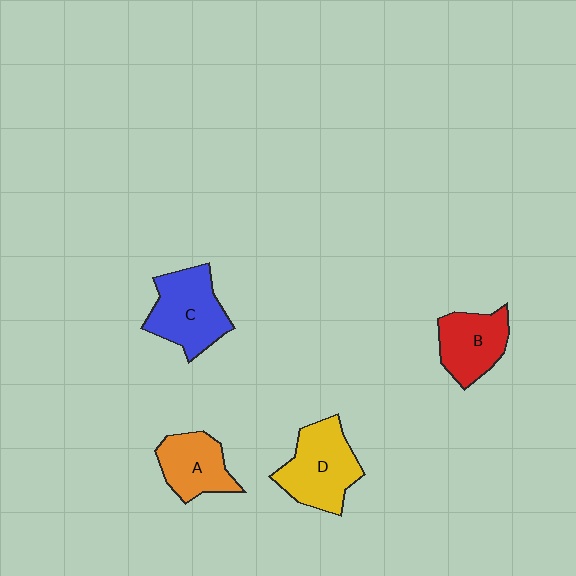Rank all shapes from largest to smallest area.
From largest to smallest: D (yellow), C (blue), B (red), A (orange).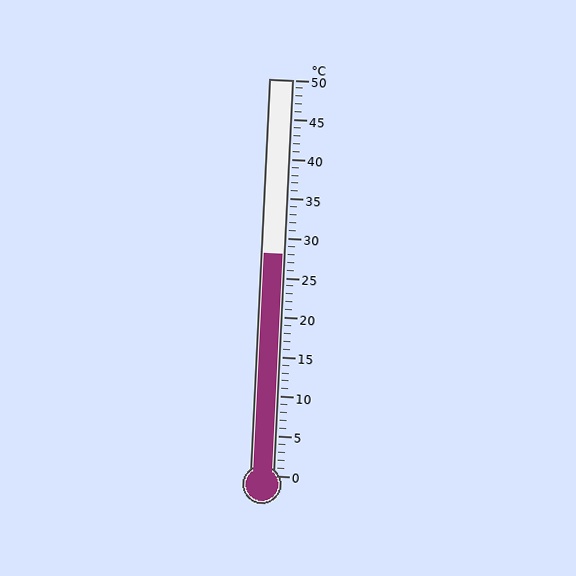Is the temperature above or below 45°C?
The temperature is below 45°C.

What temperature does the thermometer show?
The thermometer shows approximately 28°C.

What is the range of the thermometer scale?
The thermometer scale ranges from 0°C to 50°C.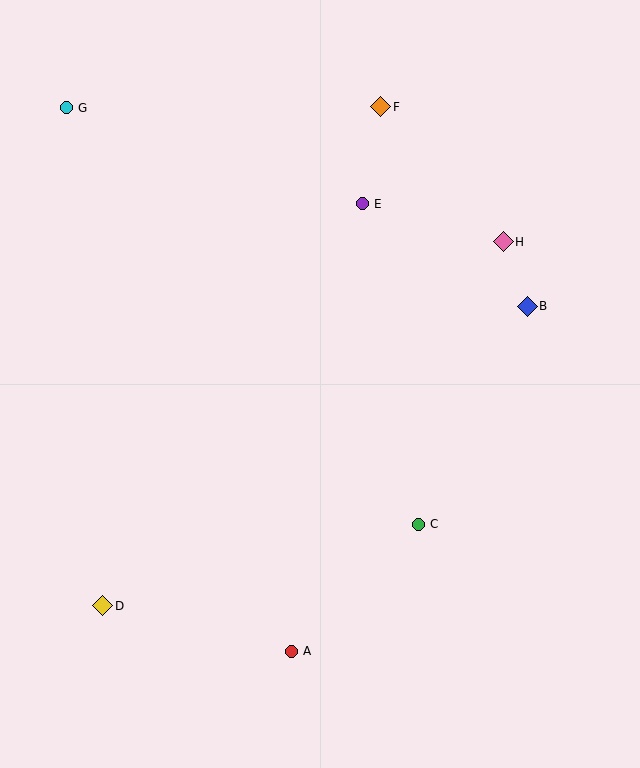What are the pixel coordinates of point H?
Point H is at (503, 242).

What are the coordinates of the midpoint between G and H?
The midpoint between G and H is at (285, 175).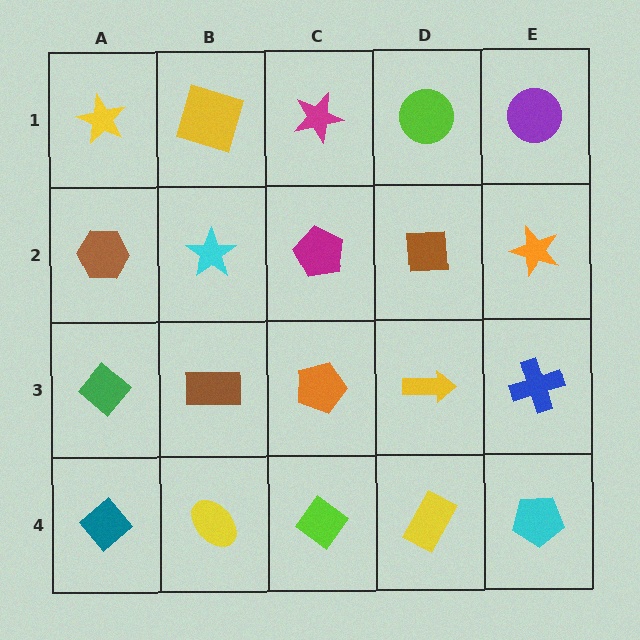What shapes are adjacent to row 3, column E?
An orange star (row 2, column E), a cyan pentagon (row 4, column E), a yellow arrow (row 3, column D).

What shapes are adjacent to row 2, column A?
A yellow star (row 1, column A), a green diamond (row 3, column A), a cyan star (row 2, column B).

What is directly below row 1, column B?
A cyan star.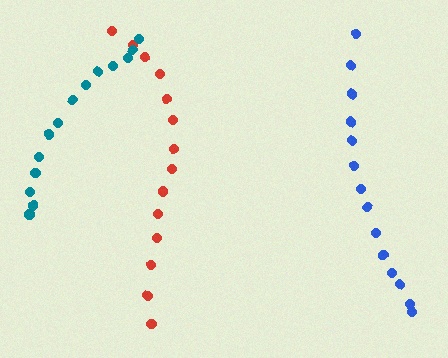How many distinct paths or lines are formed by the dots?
There are 3 distinct paths.